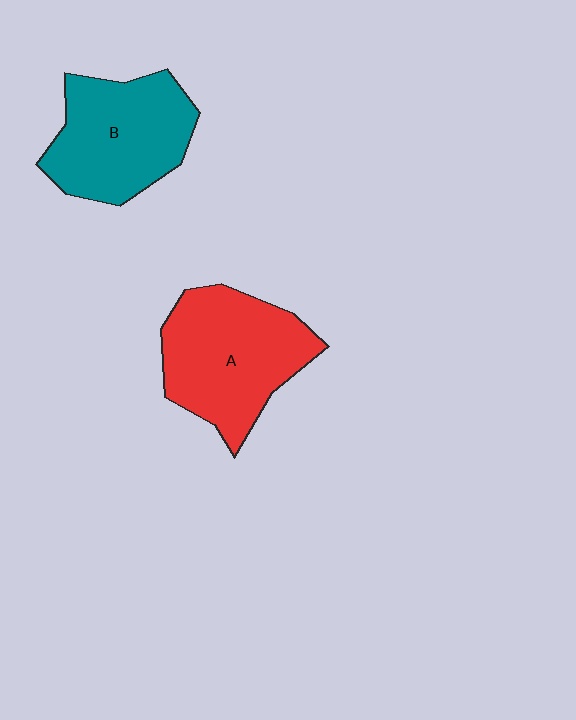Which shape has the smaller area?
Shape B (teal).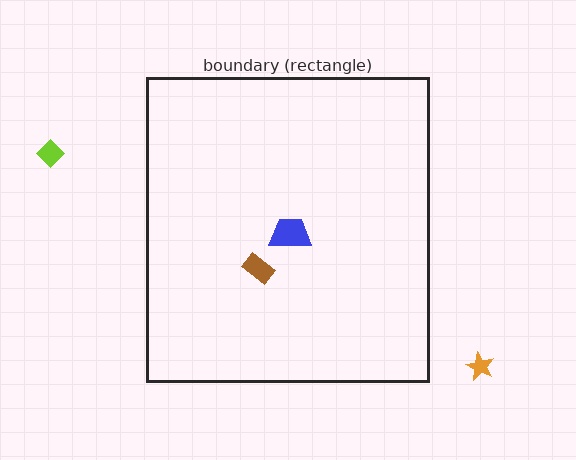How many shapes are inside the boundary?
2 inside, 2 outside.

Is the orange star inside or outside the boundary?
Outside.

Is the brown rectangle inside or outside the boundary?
Inside.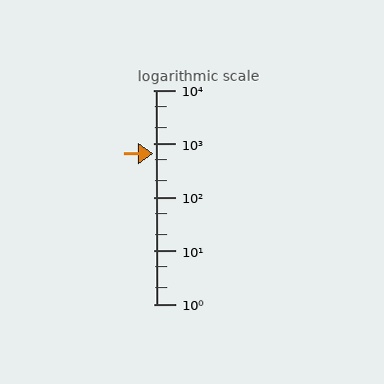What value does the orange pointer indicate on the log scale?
The pointer indicates approximately 640.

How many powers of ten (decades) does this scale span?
The scale spans 4 decades, from 1 to 10000.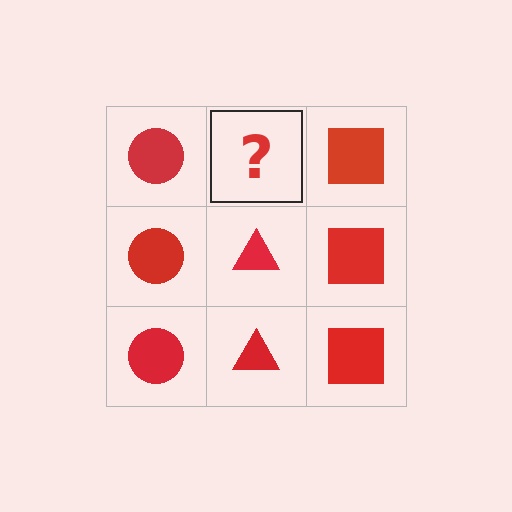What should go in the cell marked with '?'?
The missing cell should contain a red triangle.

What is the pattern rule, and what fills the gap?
The rule is that each column has a consistent shape. The gap should be filled with a red triangle.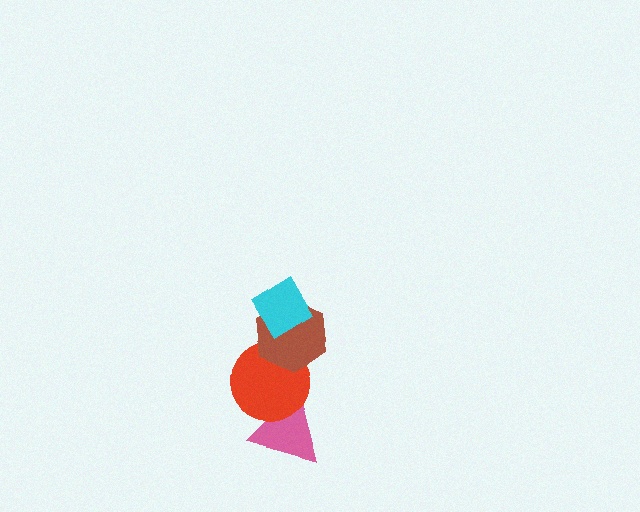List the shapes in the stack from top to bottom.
From top to bottom: the cyan diamond, the brown hexagon, the red circle, the pink triangle.